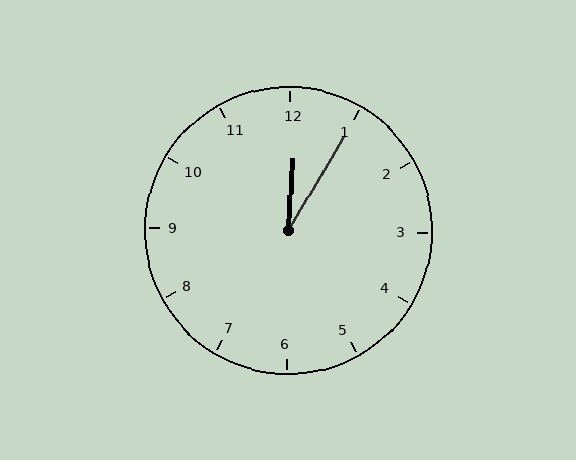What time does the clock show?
12:05.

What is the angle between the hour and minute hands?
Approximately 28 degrees.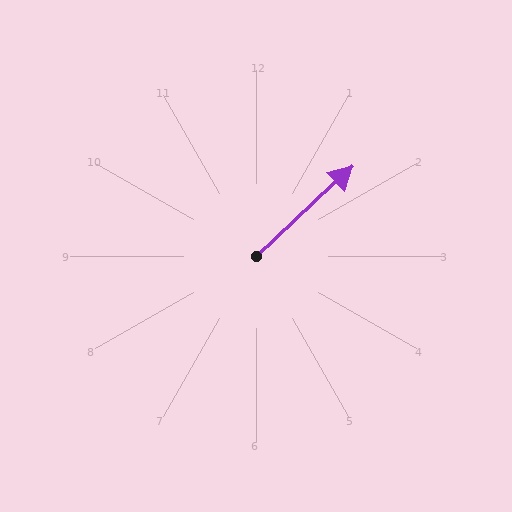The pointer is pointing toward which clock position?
Roughly 2 o'clock.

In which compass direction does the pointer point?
Northeast.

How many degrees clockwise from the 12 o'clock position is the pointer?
Approximately 47 degrees.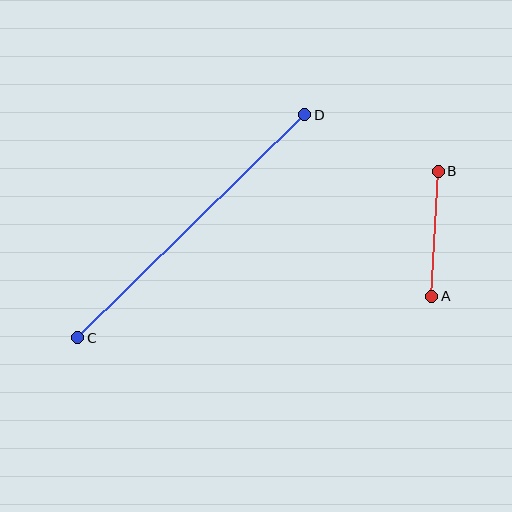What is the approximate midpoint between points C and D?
The midpoint is at approximately (191, 226) pixels.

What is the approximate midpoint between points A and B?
The midpoint is at approximately (435, 234) pixels.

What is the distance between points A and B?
The distance is approximately 125 pixels.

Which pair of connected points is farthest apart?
Points C and D are farthest apart.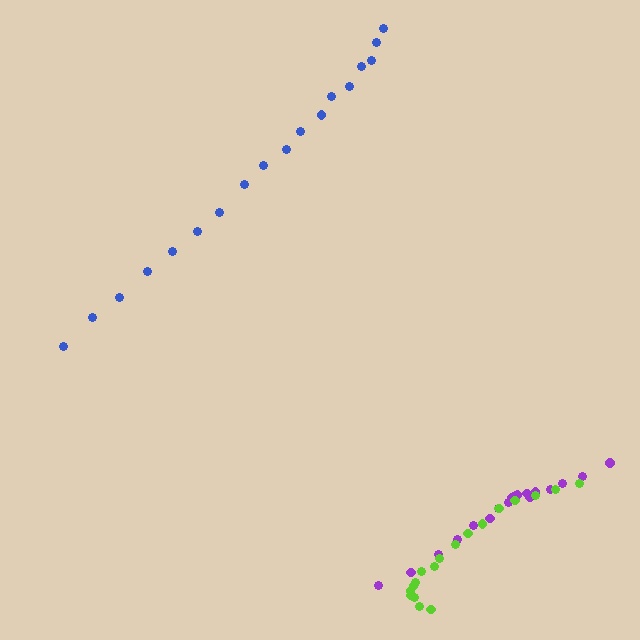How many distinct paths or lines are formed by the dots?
There are 3 distinct paths.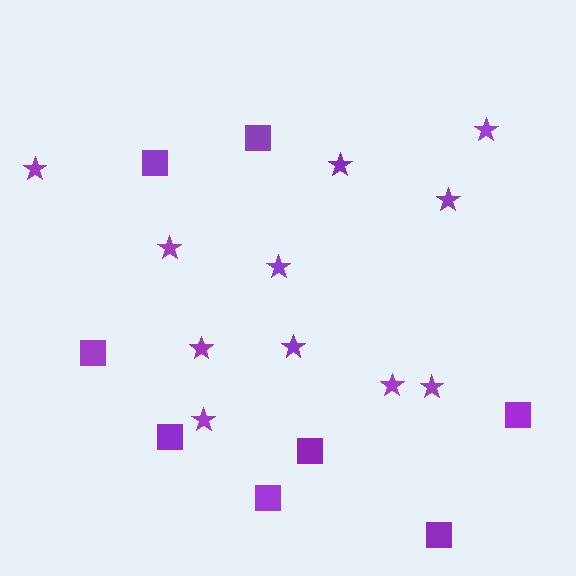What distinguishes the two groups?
There are 2 groups: one group of squares (8) and one group of stars (11).